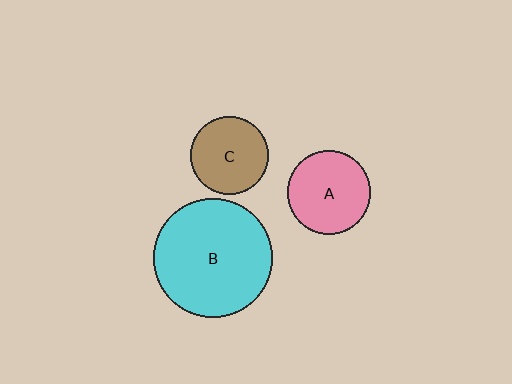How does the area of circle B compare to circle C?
Approximately 2.3 times.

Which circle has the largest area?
Circle B (cyan).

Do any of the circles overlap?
No, none of the circles overlap.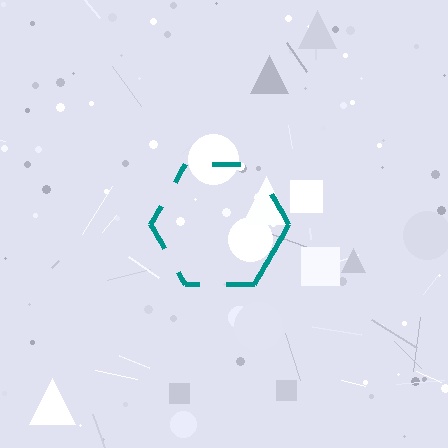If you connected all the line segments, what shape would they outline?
They would outline a hexagon.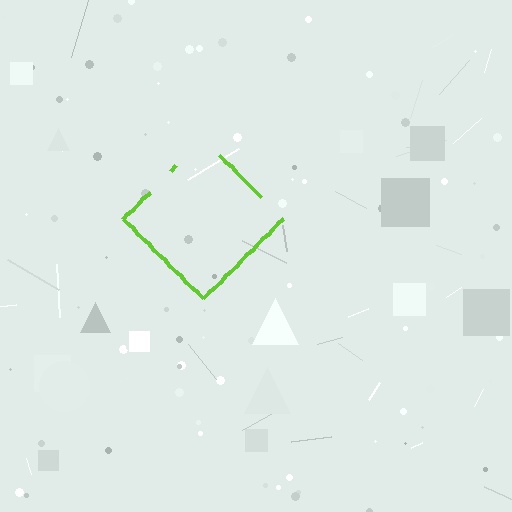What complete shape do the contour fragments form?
The contour fragments form a diamond.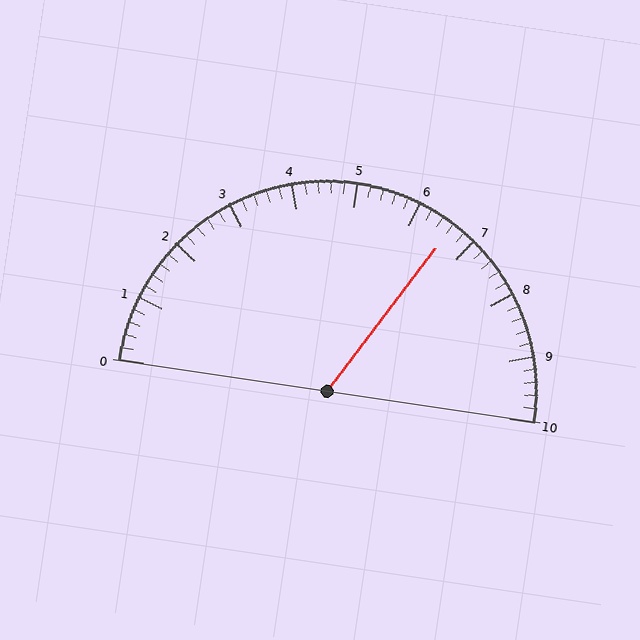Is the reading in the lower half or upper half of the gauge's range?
The reading is in the upper half of the range (0 to 10).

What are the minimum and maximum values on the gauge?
The gauge ranges from 0 to 10.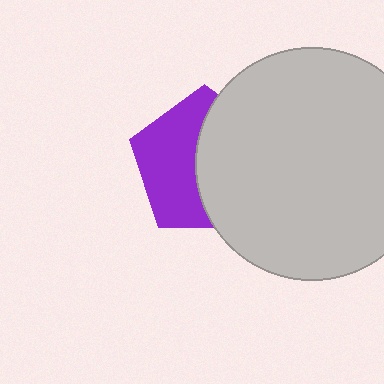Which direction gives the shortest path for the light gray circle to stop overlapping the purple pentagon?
Moving right gives the shortest separation.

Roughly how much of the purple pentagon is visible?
About half of it is visible (roughly 48%).